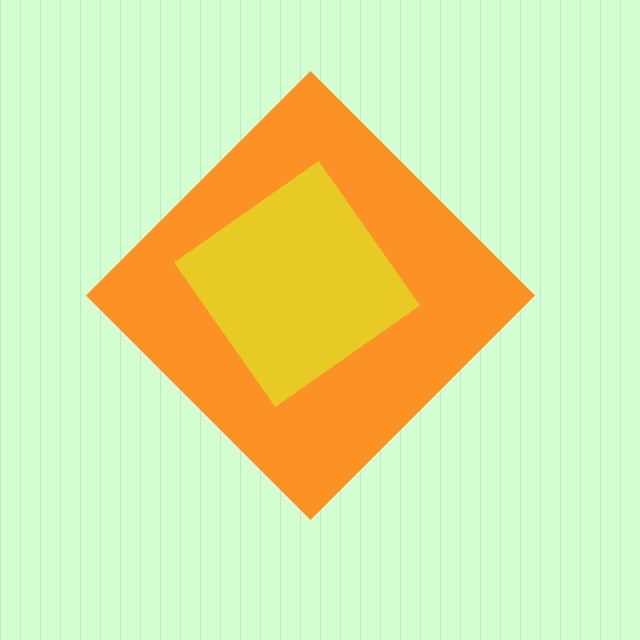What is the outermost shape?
The orange diamond.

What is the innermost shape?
The yellow diamond.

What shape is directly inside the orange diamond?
The yellow diamond.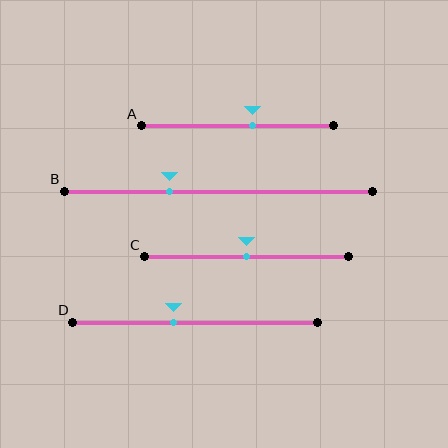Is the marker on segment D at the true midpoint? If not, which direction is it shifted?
No, the marker on segment D is shifted to the left by about 9% of the segment length.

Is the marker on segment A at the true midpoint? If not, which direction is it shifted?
No, the marker on segment A is shifted to the right by about 8% of the segment length.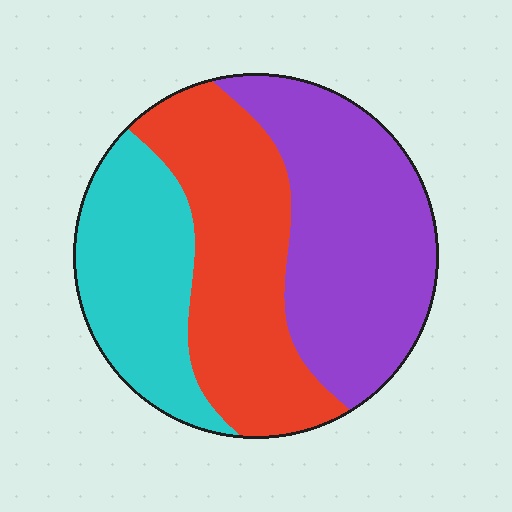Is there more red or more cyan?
Red.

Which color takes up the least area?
Cyan, at roughly 25%.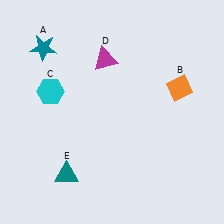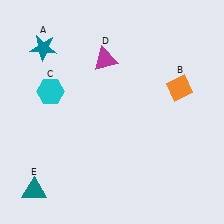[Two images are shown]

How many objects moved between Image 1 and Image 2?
1 object moved between the two images.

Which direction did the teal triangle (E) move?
The teal triangle (E) moved left.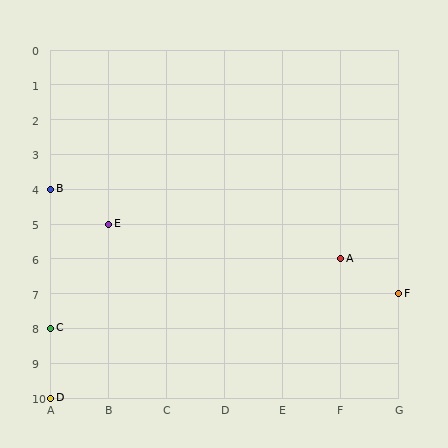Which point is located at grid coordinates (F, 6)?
Point A is at (F, 6).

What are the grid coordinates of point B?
Point B is at grid coordinates (A, 4).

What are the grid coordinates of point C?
Point C is at grid coordinates (A, 8).